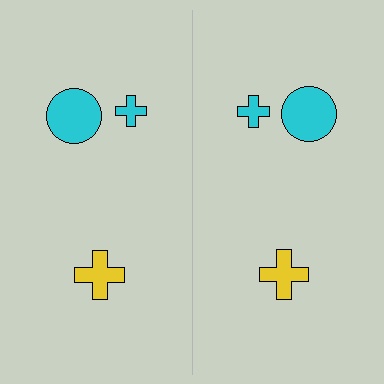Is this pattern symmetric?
Yes, this pattern has bilateral (reflection) symmetry.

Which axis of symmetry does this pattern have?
The pattern has a vertical axis of symmetry running through the center of the image.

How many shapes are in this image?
There are 6 shapes in this image.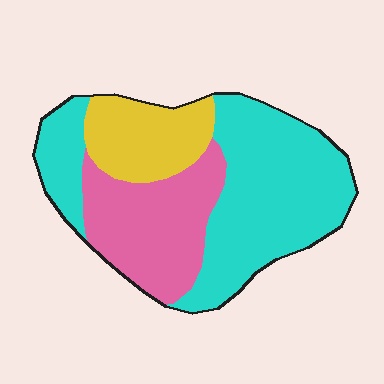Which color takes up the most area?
Cyan, at roughly 55%.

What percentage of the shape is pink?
Pink takes up between a quarter and a half of the shape.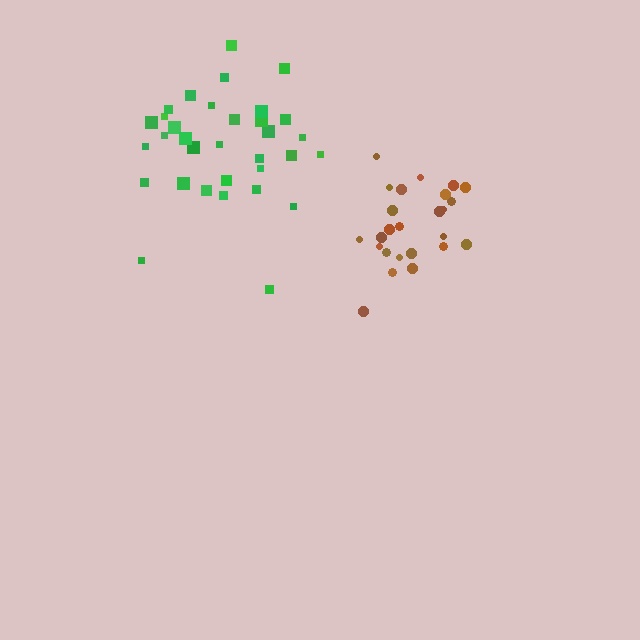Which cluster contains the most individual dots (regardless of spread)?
Green (33).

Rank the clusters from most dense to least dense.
brown, green.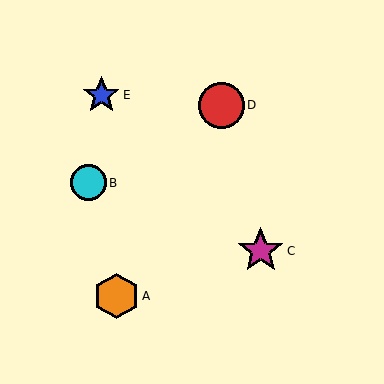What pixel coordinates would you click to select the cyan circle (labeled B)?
Click at (88, 183) to select the cyan circle B.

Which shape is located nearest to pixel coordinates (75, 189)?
The cyan circle (labeled B) at (88, 183) is nearest to that location.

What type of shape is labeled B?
Shape B is a cyan circle.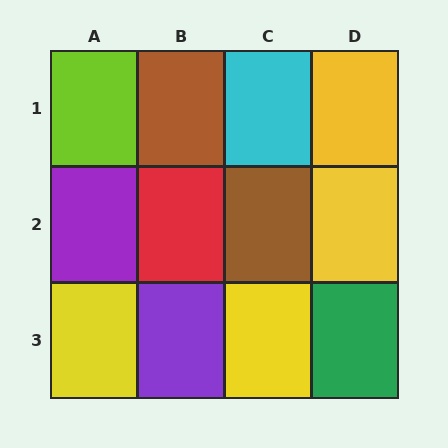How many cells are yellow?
4 cells are yellow.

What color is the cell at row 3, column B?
Purple.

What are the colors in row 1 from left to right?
Lime, brown, cyan, yellow.